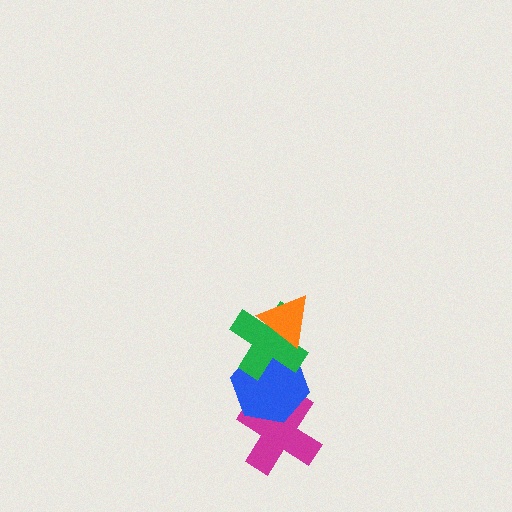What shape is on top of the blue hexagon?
The green cross is on top of the blue hexagon.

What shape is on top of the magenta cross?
The blue hexagon is on top of the magenta cross.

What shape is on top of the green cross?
The orange triangle is on top of the green cross.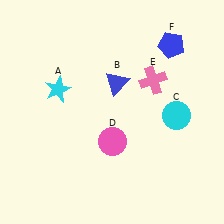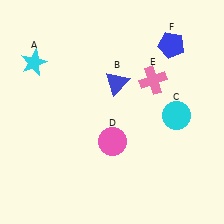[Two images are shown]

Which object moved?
The cyan star (A) moved up.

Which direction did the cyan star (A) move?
The cyan star (A) moved up.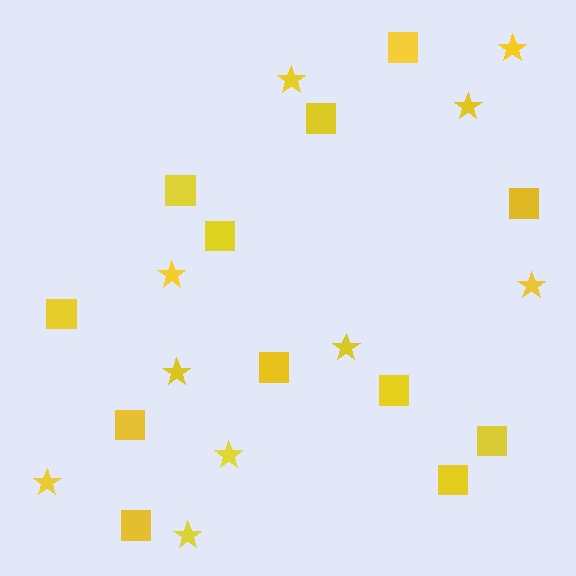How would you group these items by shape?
There are 2 groups: one group of squares (12) and one group of stars (10).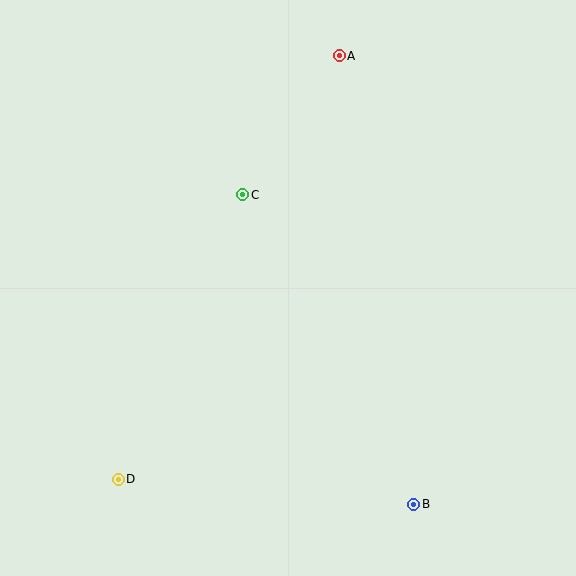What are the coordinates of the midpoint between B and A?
The midpoint between B and A is at (377, 280).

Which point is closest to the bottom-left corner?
Point D is closest to the bottom-left corner.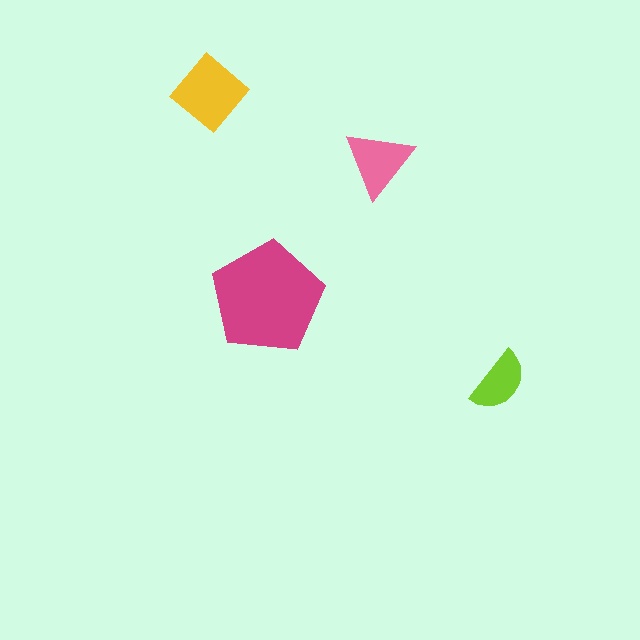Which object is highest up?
The yellow diamond is topmost.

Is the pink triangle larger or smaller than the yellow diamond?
Smaller.